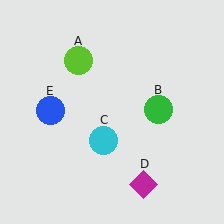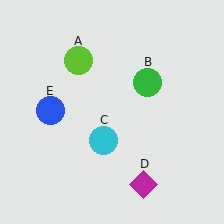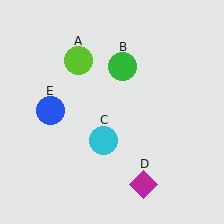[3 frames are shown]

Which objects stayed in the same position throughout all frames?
Lime circle (object A) and cyan circle (object C) and magenta diamond (object D) and blue circle (object E) remained stationary.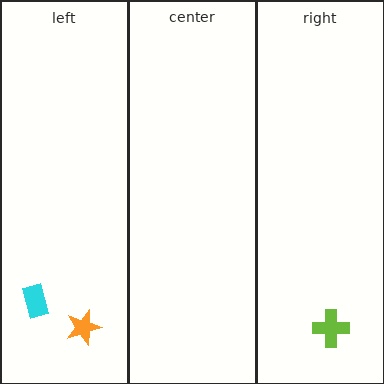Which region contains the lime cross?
The right region.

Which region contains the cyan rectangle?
The left region.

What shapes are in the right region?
The lime cross.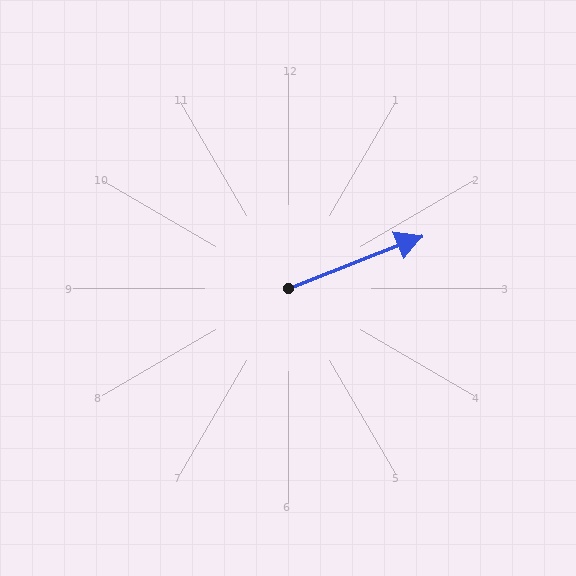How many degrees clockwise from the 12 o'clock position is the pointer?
Approximately 68 degrees.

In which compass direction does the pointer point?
East.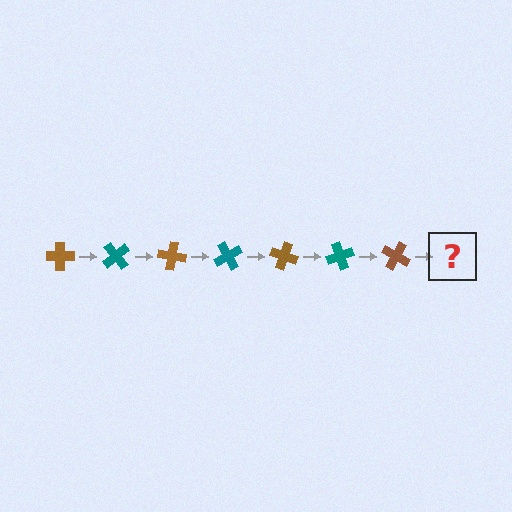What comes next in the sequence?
The next element should be a teal cross, rotated 350 degrees from the start.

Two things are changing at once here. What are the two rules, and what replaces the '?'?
The two rules are that it rotates 50 degrees each step and the color cycles through brown and teal. The '?' should be a teal cross, rotated 350 degrees from the start.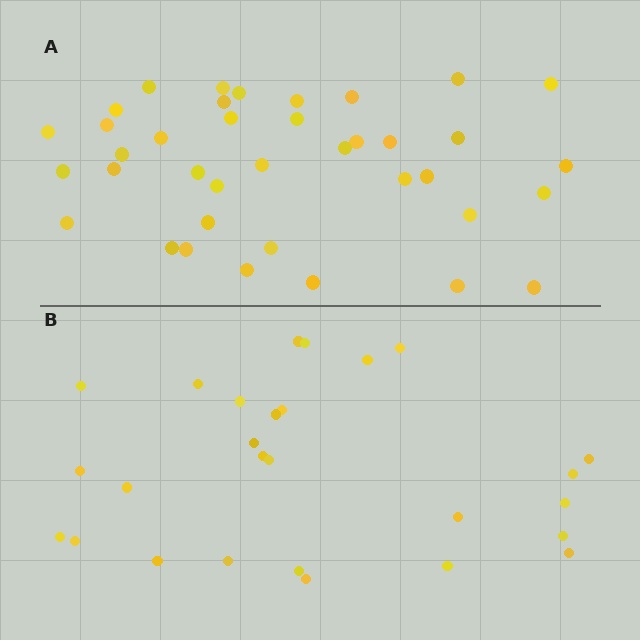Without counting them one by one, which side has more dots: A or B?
Region A (the top region) has more dots.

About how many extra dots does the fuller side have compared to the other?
Region A has roughly 12 or so more dots than region B.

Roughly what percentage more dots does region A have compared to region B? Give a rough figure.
About 40% more.